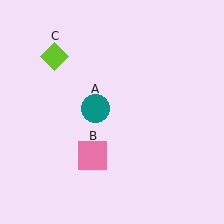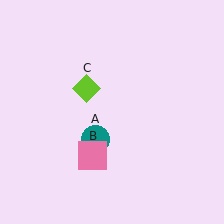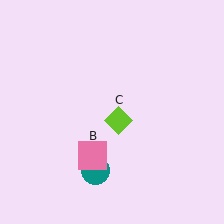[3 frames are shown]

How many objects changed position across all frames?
2 objects changed position: teal circle (object A), lime diamond (object C).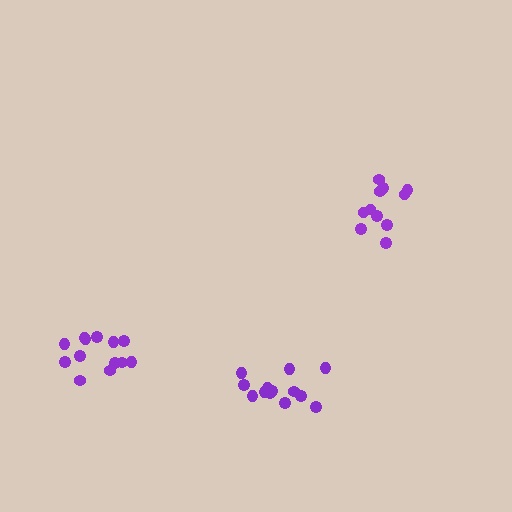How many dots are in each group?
Group 1: 11 dots, Group 2: 13 dots, Group 3: 13 dots (37 total).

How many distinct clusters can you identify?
There are 3 distinct clusters.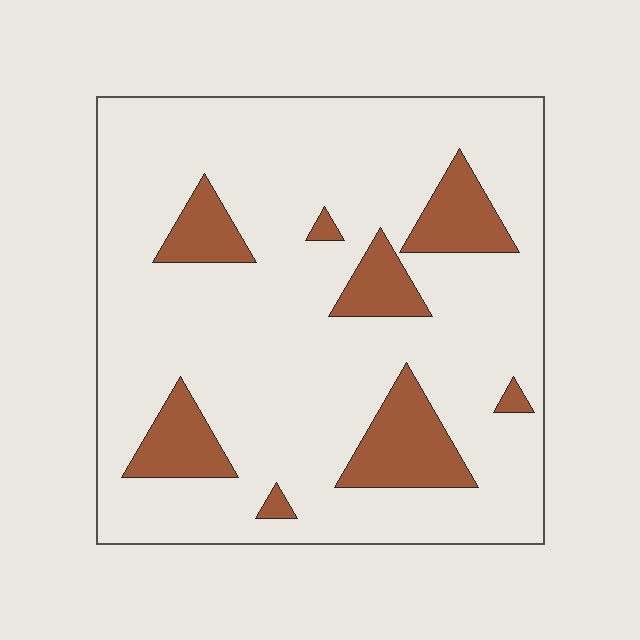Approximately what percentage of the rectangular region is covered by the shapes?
Approximately 15%.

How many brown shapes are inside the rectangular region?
8.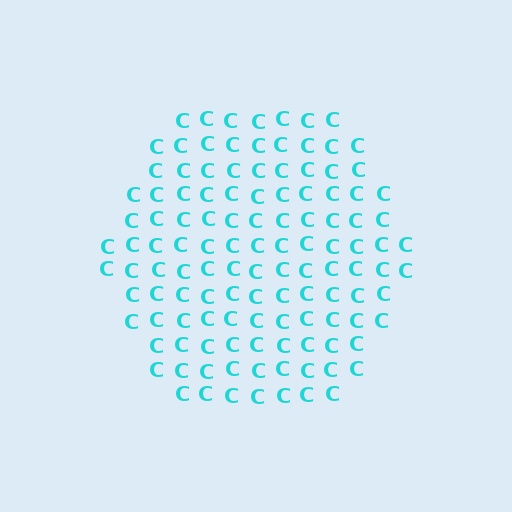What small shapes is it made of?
It is made of small letter C's.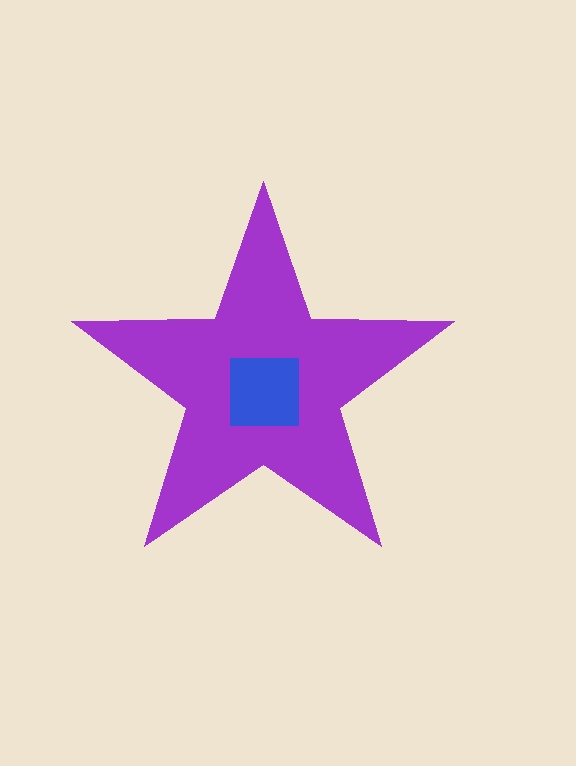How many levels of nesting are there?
2.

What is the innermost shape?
The blue square.